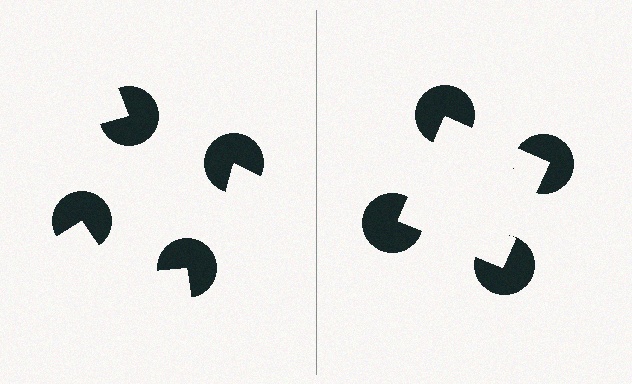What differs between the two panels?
The pac-man discs are positioned identically on both sides; only the wedge orientations differ. On the right they align to a square; on the left they are misaligned.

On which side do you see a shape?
An illusory square appears on the right side. On the left side the wedge cuts are rotated, so no coherent shape forms.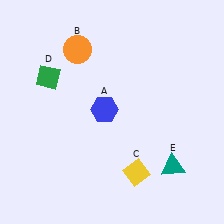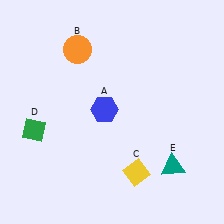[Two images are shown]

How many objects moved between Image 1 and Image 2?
1 object moved between the two images.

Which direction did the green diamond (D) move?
The green diamond (D) moved down.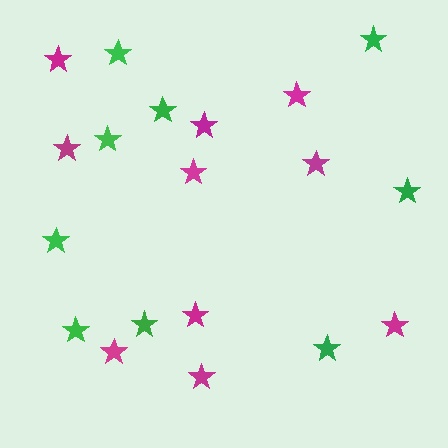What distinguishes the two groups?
There are 2 groups: one group of magenta stars (10) and one group of green stars (9).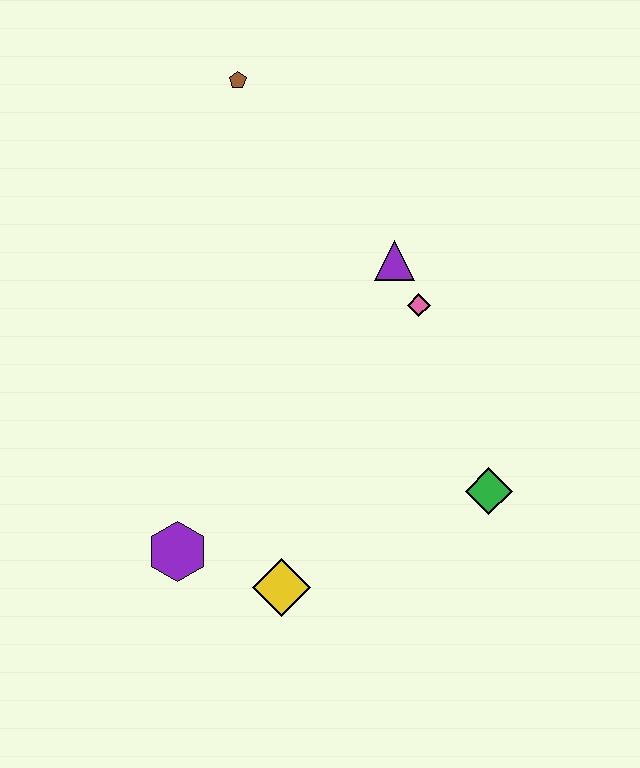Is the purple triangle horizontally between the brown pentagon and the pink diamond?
Yes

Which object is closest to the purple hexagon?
The yellow diamond is closest to the purple hexagon.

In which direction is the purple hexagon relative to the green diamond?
The purple hexagon is to the left of the green diamond.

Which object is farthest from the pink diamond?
The purple hexagon is farthest from the pink diamond.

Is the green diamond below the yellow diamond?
No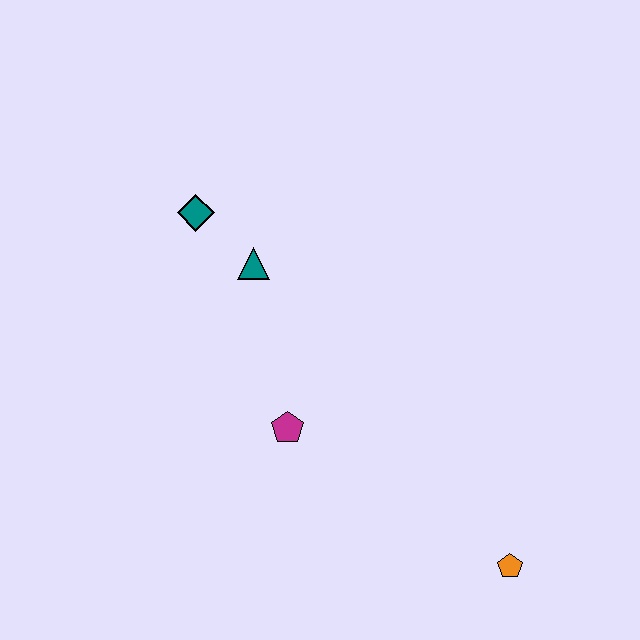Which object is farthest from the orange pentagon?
The teal diamond is farthest from the orange pentagon.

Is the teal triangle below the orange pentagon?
No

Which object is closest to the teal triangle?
The teal diamond is closest to the teal triangle.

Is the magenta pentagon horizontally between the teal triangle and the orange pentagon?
Yes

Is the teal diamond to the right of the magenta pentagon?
No